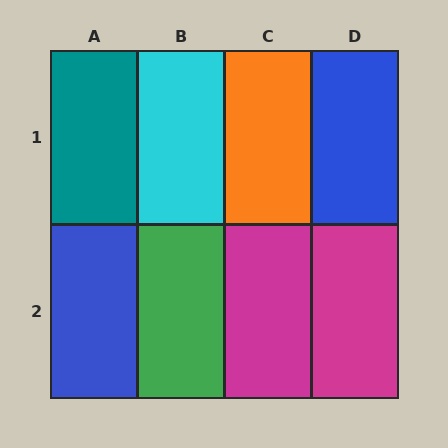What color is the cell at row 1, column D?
Blue.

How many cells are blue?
2 cells are blue.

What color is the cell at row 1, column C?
Orange.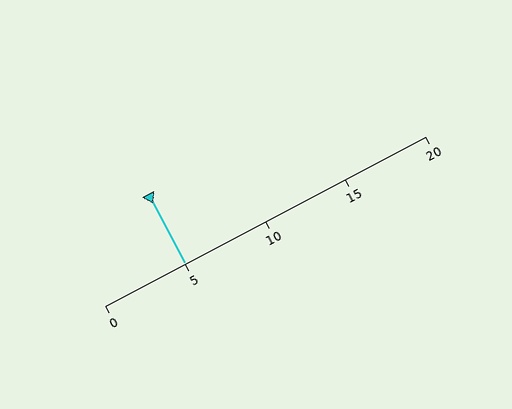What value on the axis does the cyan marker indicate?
The marker indicates approximately 5.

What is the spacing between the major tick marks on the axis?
The major ticks are spaced 5 apart.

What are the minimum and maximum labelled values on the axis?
The axis runs from 0 to 20.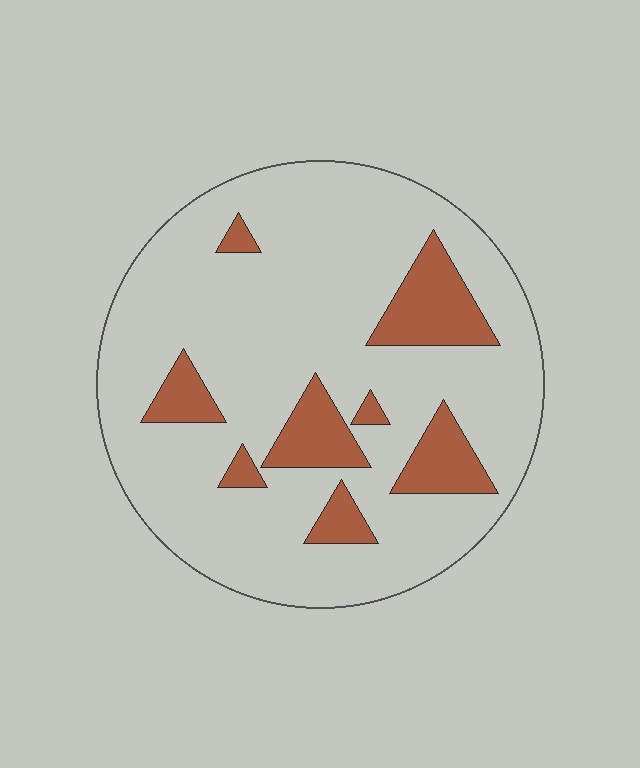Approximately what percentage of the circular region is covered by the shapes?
Approximately 15%.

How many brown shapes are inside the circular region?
8.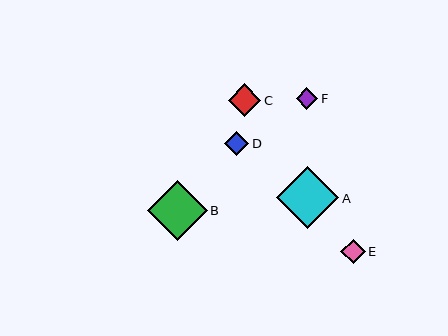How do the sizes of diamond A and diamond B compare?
Diamond A and diamond B are approximately the same size.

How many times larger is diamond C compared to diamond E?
Diamond C is approximately 1.3 times the size of diamond E.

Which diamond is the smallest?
Diamond F is the smallest with a size of approximately 21 pixels.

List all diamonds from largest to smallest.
From largest to smallest: A, B, C, E, D, F.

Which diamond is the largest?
Diamond A is the largest with a size of approximately 62 pixels.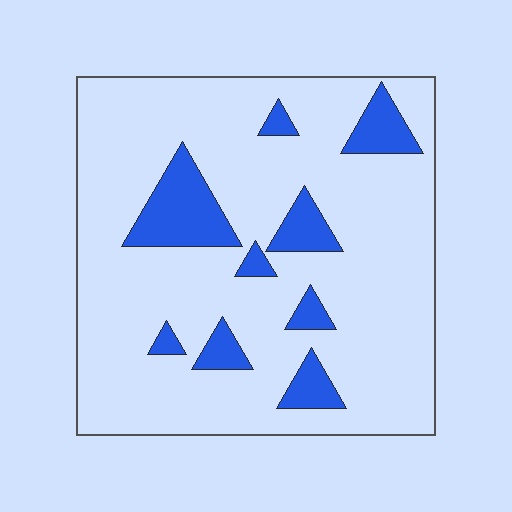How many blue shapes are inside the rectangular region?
9.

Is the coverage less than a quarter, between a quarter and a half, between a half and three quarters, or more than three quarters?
Less than a quarter.